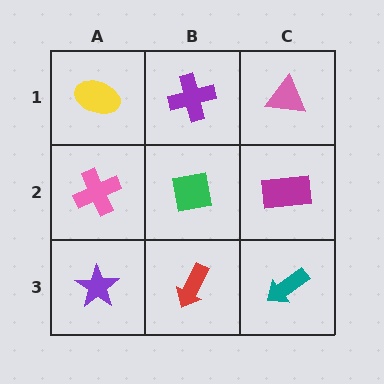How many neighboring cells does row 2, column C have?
3.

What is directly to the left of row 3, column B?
A purple star.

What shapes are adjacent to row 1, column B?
A green square (row 2, column B), a yellow ellipse (row 1, column A), a pink triangle (row 1, column C).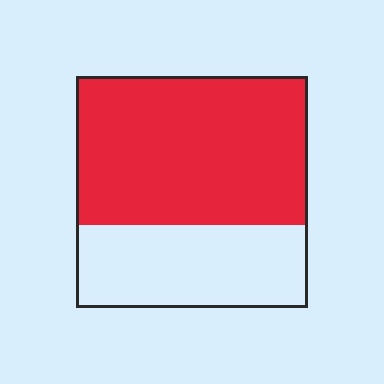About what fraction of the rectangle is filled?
About five eighths (5/8).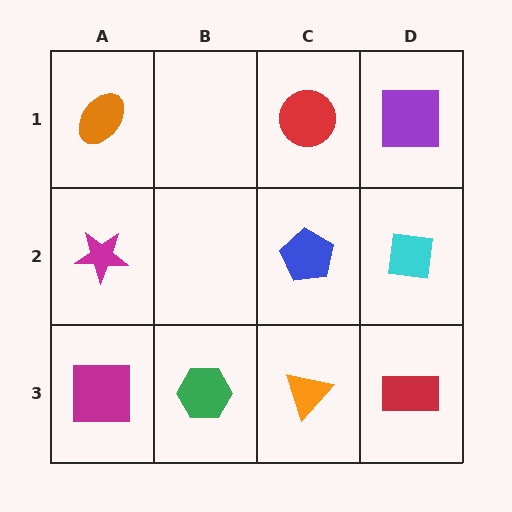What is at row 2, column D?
A cyan square.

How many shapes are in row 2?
3 shapes.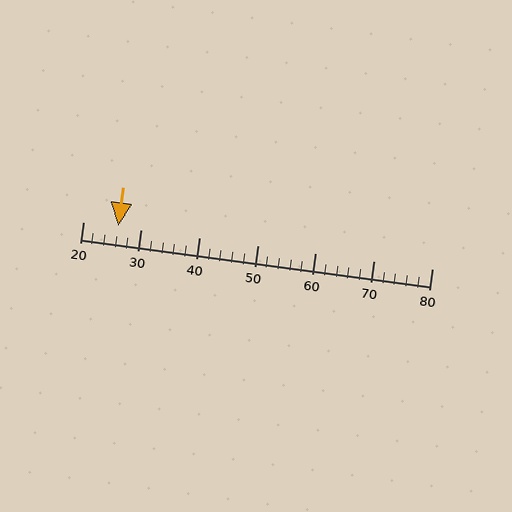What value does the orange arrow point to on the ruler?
The orange arrow points to approximately 26.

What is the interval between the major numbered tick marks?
The major tick marks are spaced 10 units apart.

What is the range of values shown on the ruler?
The ruler shows values from 20 to 80.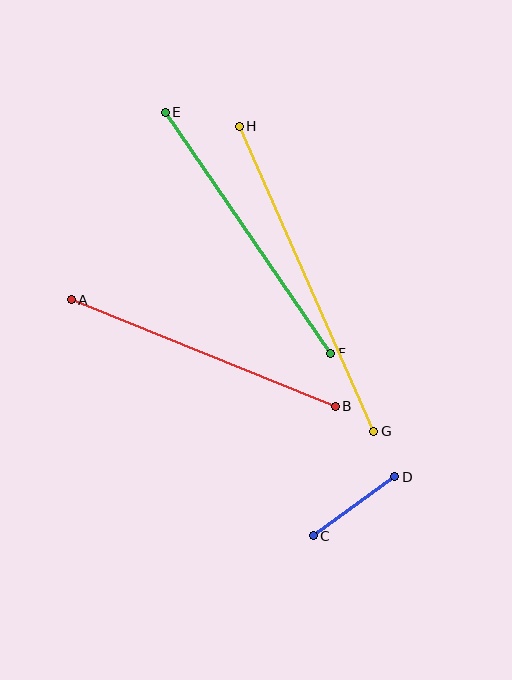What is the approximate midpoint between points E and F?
The midpoint is at approximately (248, 233) pixels.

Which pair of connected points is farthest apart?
Points G and H are farthest apart.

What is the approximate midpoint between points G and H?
The midpoint is at approximately (307, 279) pixels.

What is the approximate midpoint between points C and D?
The midpoint is at approximately (354, 506) pixels.